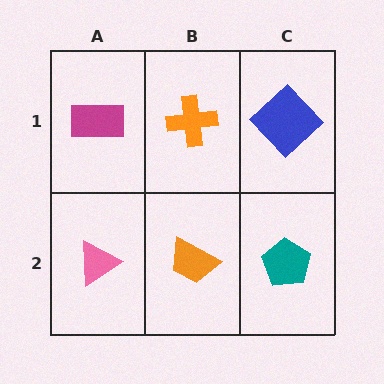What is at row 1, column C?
A blue diamond.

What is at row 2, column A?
A pink triangle.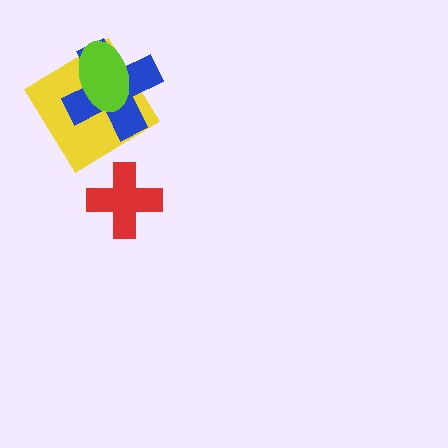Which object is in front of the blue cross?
The lime ellipse is in front of the blue cross.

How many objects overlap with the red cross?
0 objects overlap with the red cross.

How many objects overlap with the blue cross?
2 objects overlap with the blue cross.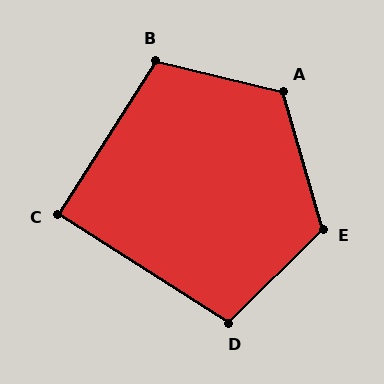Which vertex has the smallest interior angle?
C, at approximately 90 degrees.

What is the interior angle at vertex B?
Approximately 109 degrees (obtuse).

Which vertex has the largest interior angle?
A, at approximately 119 degrees.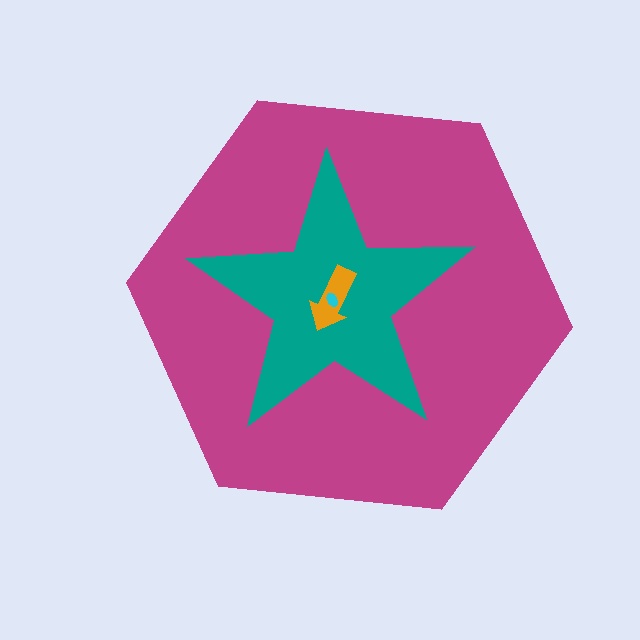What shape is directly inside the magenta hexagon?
The teal star.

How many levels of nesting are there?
4.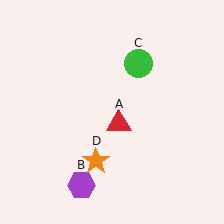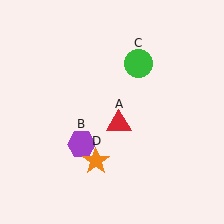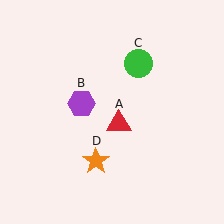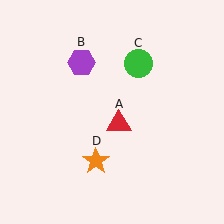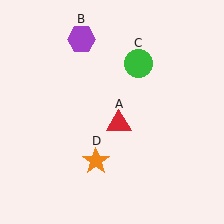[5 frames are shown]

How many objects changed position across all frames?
1 object changed position: purple hexagon (object B).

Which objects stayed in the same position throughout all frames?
Red triangle (object A) and green circle (object C) and orange star (object D) remained stationary.